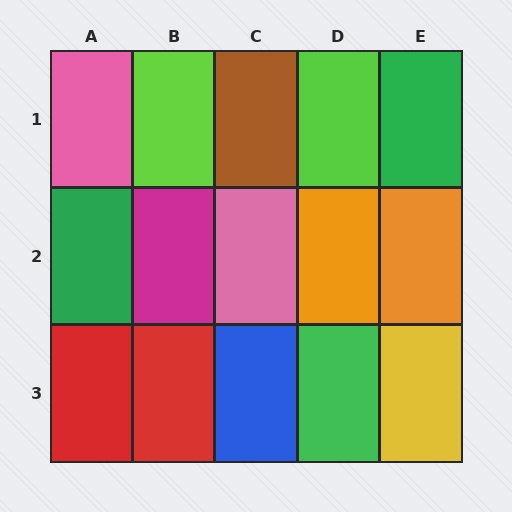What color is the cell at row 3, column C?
Blue.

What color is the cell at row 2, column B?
Magenta.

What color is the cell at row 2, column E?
Orange.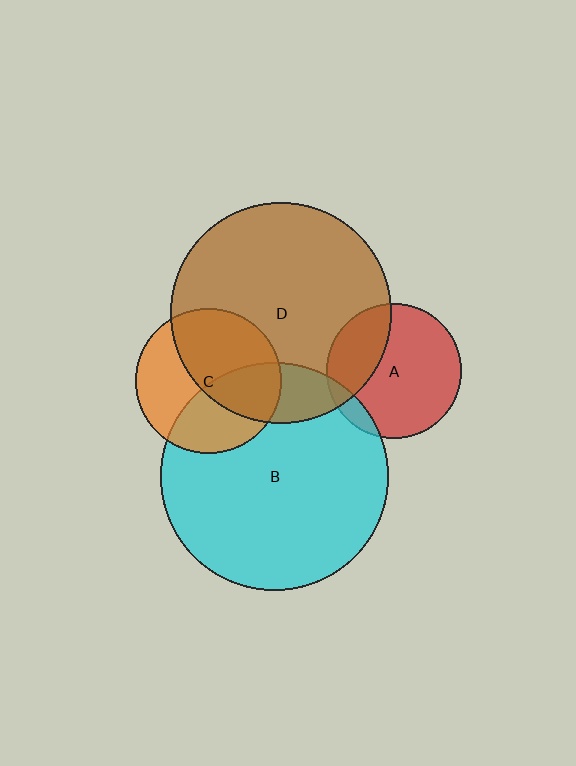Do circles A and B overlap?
Yes.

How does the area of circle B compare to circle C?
Approximately 2.4 times.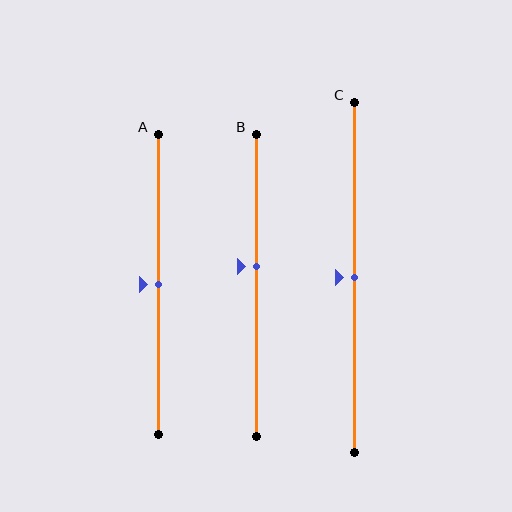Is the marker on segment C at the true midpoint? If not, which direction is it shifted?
Yes, the marker on segment C is at the true midpoint.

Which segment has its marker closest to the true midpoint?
Segment A has its marker closest to the true midpoint.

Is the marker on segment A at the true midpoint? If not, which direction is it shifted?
Yes, the marker on segment A is at the true midpoint.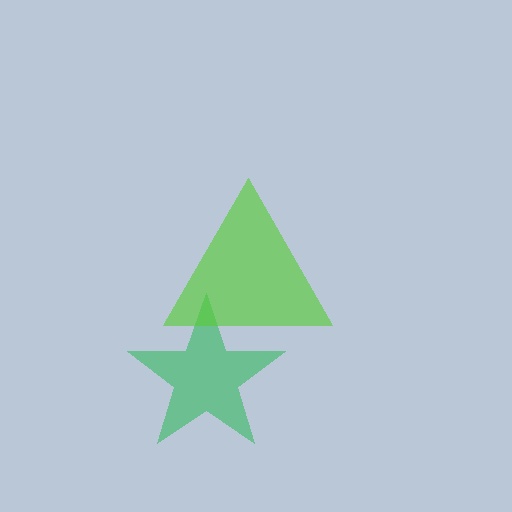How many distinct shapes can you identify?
There are 2 distinct shapes: a green star, a lime triangle.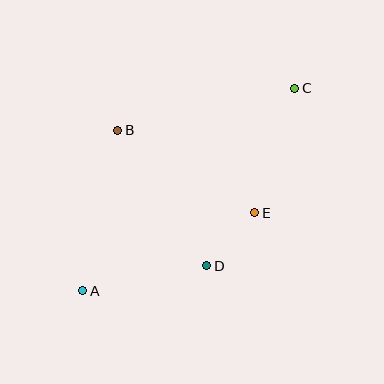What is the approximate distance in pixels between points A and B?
The distance between A and B is approximately 164 pixels.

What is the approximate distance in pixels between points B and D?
The distance between B and D is approximately 162 pixels.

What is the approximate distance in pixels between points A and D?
The distance between A and D is approximately 127 pixels.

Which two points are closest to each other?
Points D and E are closest to each other.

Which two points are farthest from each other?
Points A and C are farthest from each other.